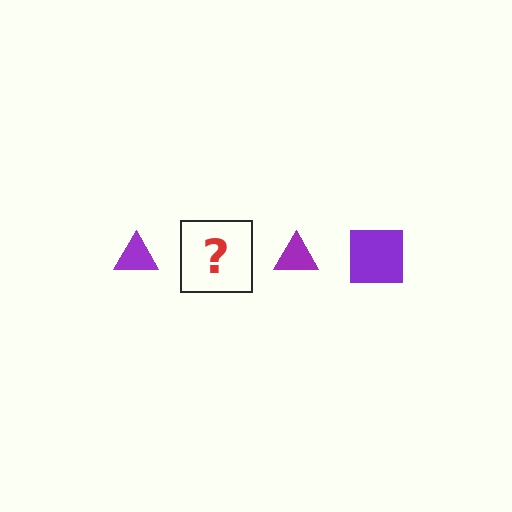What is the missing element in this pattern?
The missing element is a purple square.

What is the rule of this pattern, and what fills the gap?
The rule is that the pattern cycles through triangle, square shapes in purple. The gap should be filled with a purple square.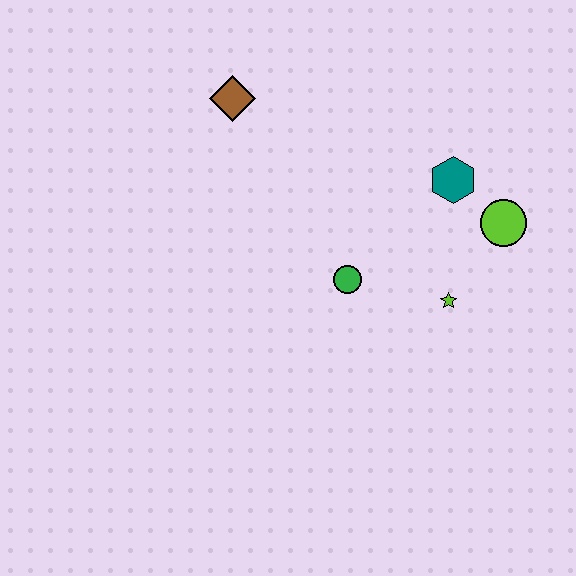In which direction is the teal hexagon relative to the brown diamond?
The teal hexagon is to the right of the brown diamond.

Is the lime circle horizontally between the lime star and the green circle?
No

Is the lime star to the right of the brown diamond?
Yes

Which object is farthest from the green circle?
The brown diamond is farthest from the green circle.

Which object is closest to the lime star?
The lime circle is closest to the lime star.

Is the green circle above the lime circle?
No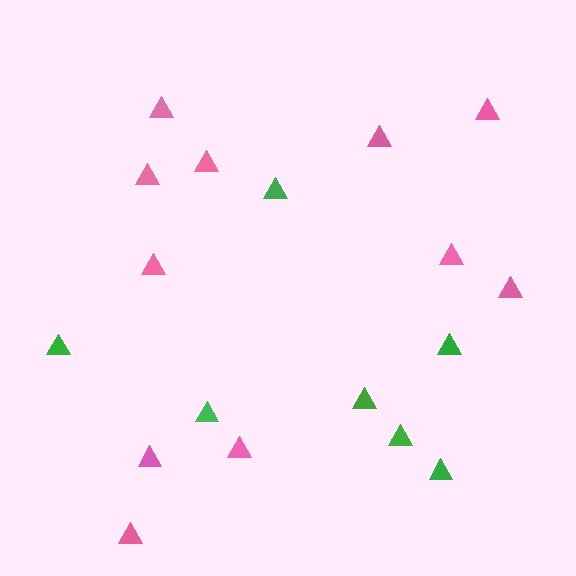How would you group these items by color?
There are 2 groups: one group of pink triangles (11) and one group of green triangles (7).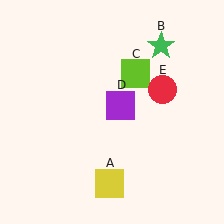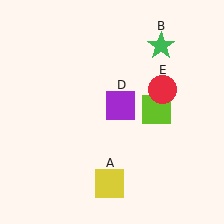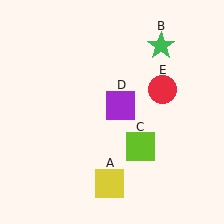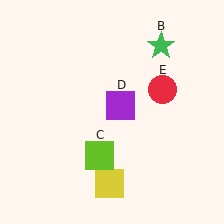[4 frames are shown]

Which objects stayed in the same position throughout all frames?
Yellow square (object A) and green star (object B) and purple square (object D) and red circle (object E) remained stationary.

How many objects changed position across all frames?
1 object changed position: lime square (object C).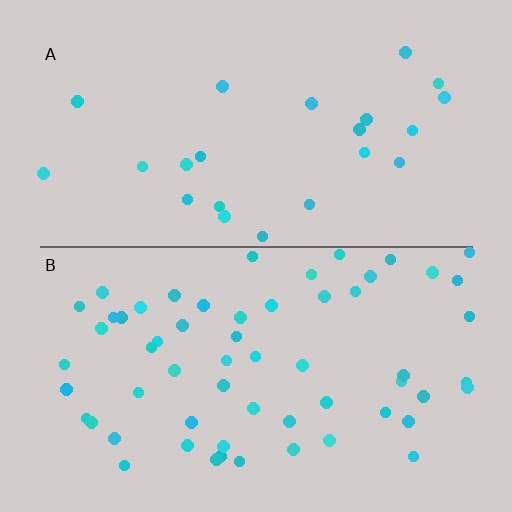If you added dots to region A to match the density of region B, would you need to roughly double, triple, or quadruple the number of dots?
Approximately triple.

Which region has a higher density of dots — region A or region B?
B (the bottom).